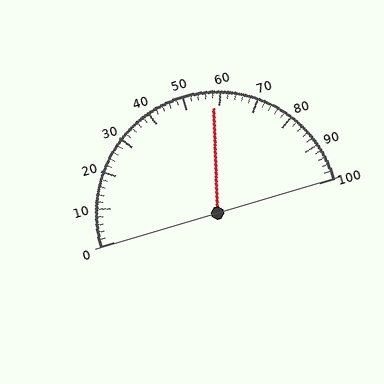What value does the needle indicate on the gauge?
The needle indicates approximately 58.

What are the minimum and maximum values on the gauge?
The gauge ranges from 0 to 100.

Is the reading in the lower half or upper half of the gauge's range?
The reading is in the upper half of the range (0 to 100).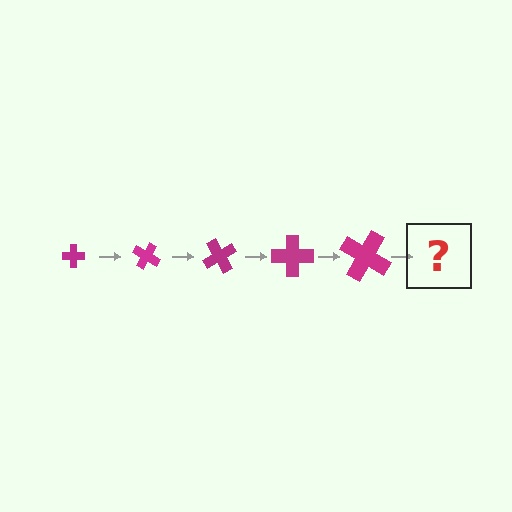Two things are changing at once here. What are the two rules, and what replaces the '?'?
The two rules are that the cross grows larger each step and it rotates 30 degrees each step. The '?' should be a cross, larger than the previous one and rotated 150 degrees from the start.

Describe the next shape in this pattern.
It should be a cross, larger than the previous one and rotated 150 degrees from the start.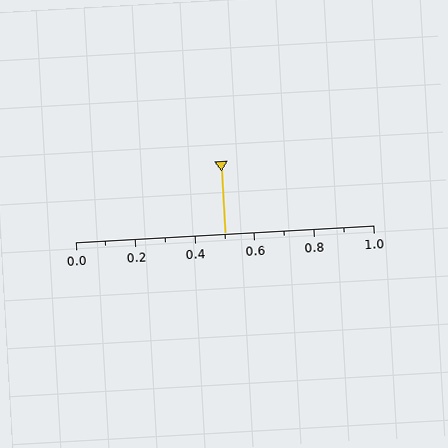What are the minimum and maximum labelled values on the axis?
The axis runs from 0.0 to 1.0.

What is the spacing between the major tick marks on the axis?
The major ticks are spaced 0.2 apart.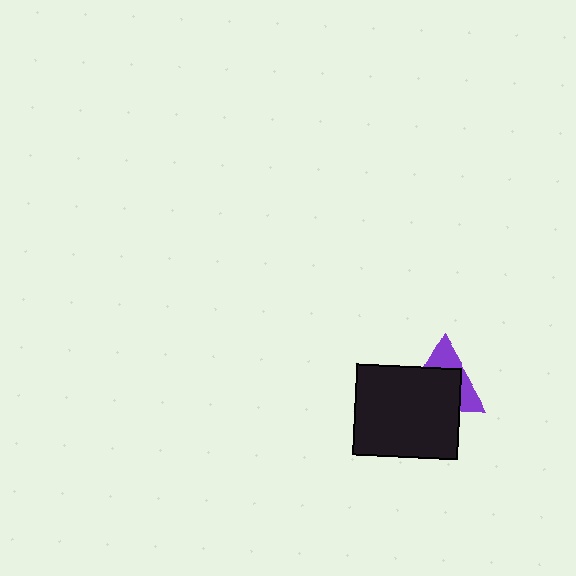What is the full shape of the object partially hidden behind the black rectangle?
The partially hidden object is a purple triangle.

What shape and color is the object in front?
The object in front is a black rectangle.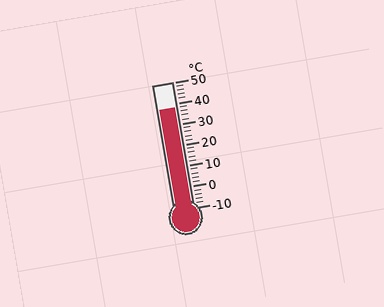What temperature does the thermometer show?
The thermometer shows approximately 38°C.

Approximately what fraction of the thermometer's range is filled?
The thermometer is filled to approximately 80% of its range.